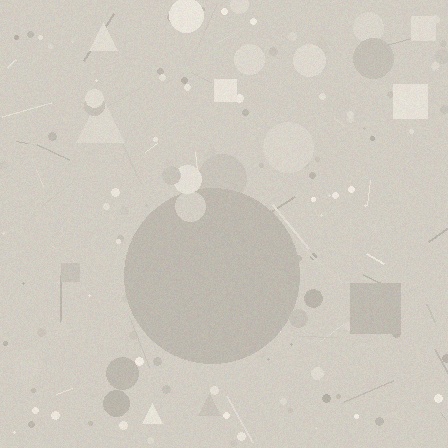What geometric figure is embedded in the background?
A circle is embedded in the background.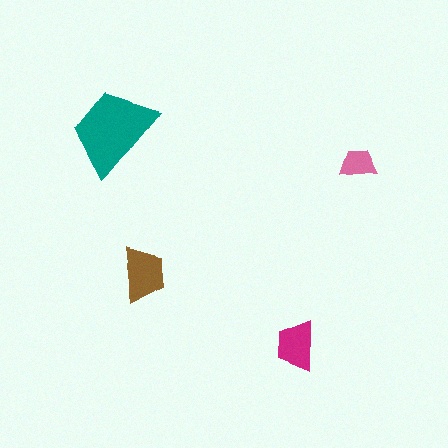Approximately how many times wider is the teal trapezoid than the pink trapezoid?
About 2.5 times wider.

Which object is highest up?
The teal trapezoid is topmost.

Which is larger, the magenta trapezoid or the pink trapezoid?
The magenta one.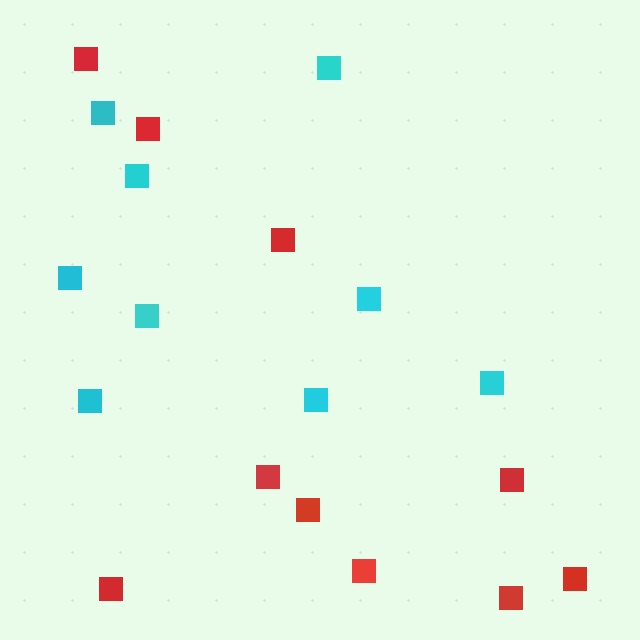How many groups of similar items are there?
There are 2 groups: one group of red squares (10) and one group of cyan squares (9).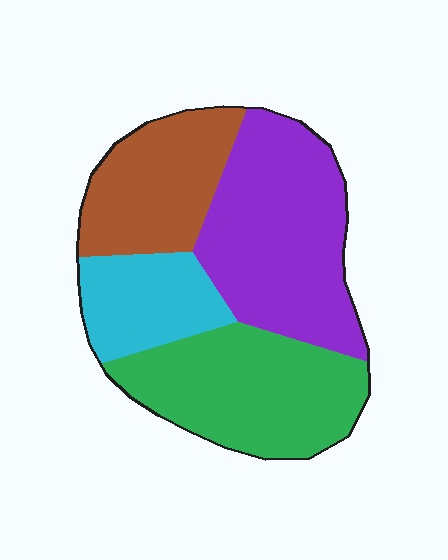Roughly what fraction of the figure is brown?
Brown takes up less than a quarter of the figure.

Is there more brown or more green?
Green.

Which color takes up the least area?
Cyan, at roughly 15%.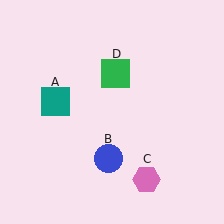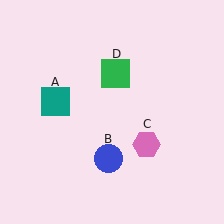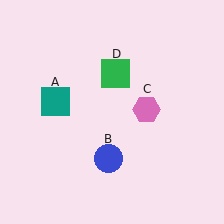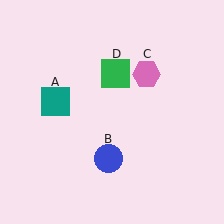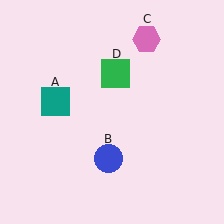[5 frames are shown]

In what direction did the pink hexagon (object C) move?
The pink hexagon (object C) moved up.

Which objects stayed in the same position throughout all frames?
Teal square (object A) and blue circle (object B) and green square (object D) remained stationary.